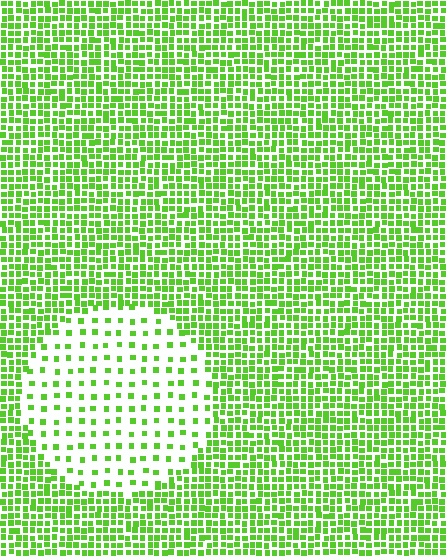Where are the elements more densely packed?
The elements are more densely packed outside the circle boundary.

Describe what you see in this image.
The image contains small lime elements arranged at two different densities. A circle-shaped region is visible where the elements are less densely packed than the surrounding area.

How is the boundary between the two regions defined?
The boundary is defined by a change in element density (approximately 3.0x ratio). All elements are the same color, size, and shape.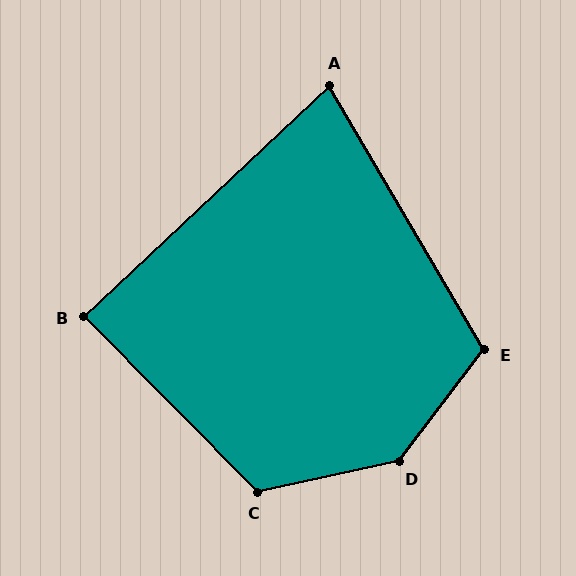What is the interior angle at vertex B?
Approximately 88 degrees (approximately right).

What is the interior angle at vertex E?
Approximately 112 degrees (obtuse).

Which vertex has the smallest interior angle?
A, at approximately 77 degrees.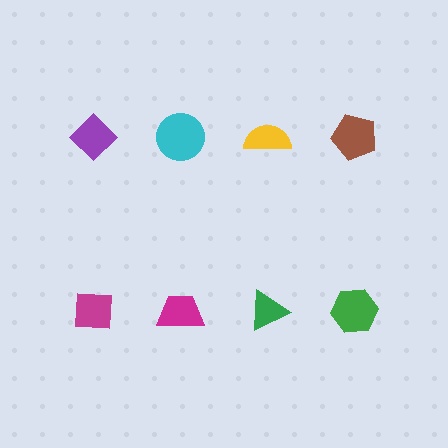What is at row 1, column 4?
A brown pentagon.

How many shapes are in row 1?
4 shapes.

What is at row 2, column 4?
A green hexagon.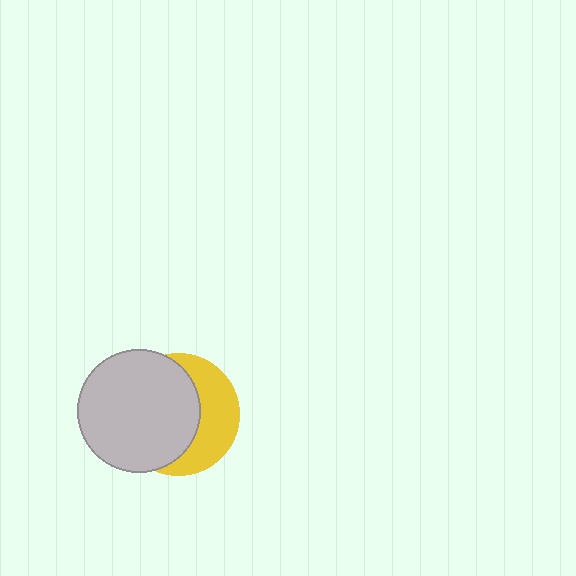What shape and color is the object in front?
The object in front is a light gray circle.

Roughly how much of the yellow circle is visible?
A small part of it is visible (roughly 40%).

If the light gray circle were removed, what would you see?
You would see the complete yellow circle.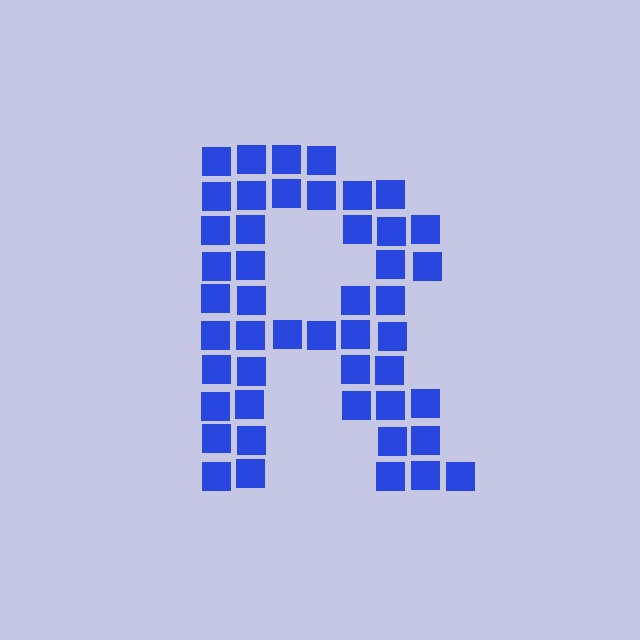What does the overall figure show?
The overall figure shows the letter R.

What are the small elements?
The small elements are squares.